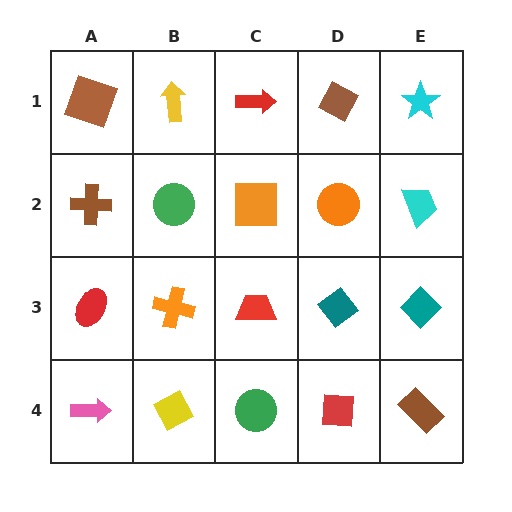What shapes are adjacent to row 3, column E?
A cyan trapezoid (row 2, column E), a brown rectangle (row 4, column E), a teal diamond (row 3, column D).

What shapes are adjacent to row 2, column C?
A red arrow (row 1, column C), a red trapezoid (row 3, column C), a green circle (row 2, column B), an orange circle (row 2, column D).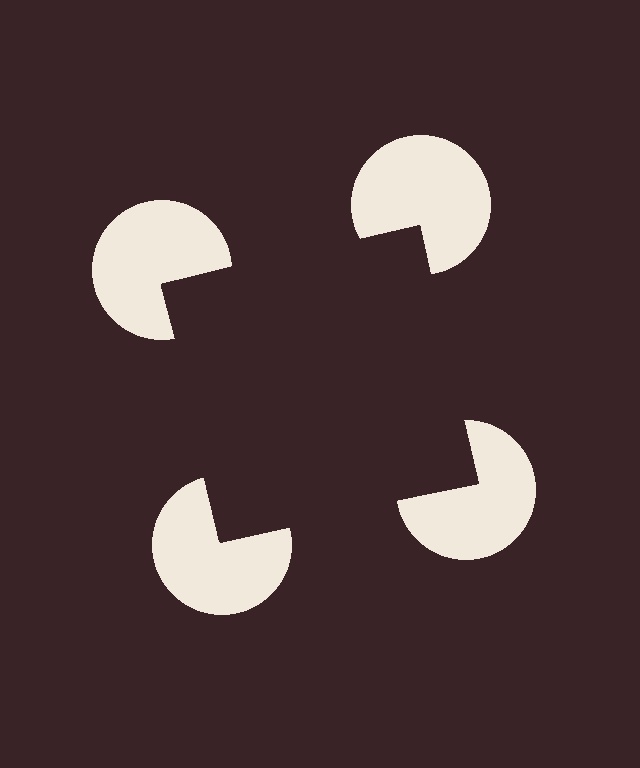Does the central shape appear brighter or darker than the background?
It typically appears slightly darker than the background, even though no actual brightness change is drawn.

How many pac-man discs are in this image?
There are 4 — one at each vertex of the illusory square.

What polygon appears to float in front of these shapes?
An illusory square — its edges are inferred from the aligned wedge cuts in the pac-man discs, not physically drawn.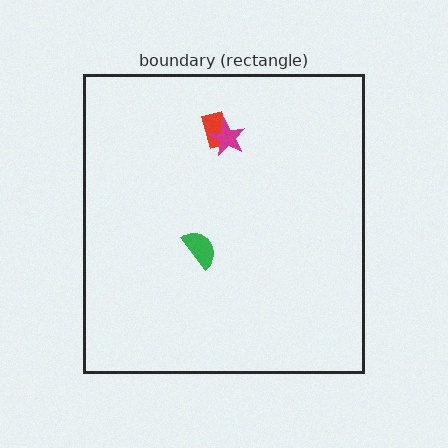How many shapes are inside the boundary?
3 inside, 0 outside.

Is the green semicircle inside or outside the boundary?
Inside.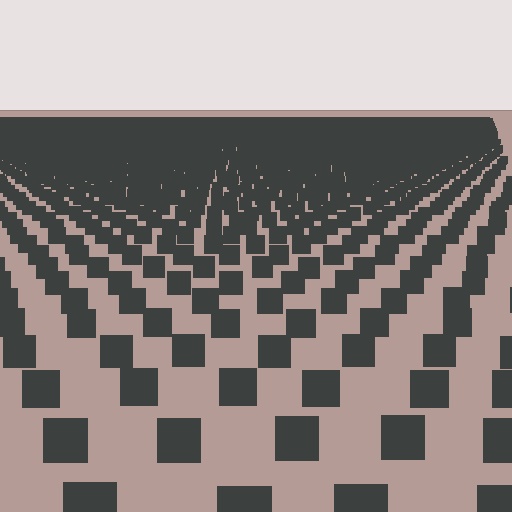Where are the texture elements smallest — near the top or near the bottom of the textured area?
Near the top.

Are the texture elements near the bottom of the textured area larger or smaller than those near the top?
Larger. Near the bottom, elements are closer to the viewer and appear at a bigger on-screen size.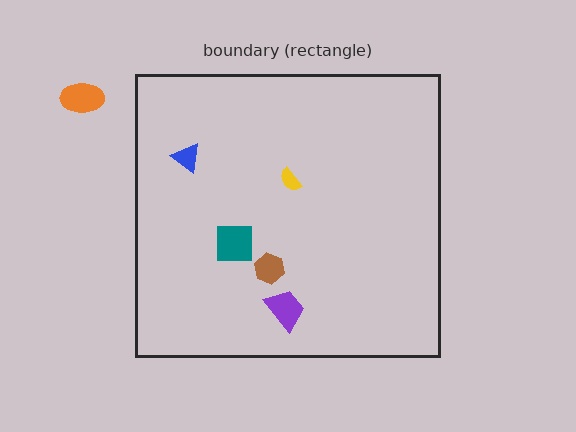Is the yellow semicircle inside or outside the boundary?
Inside.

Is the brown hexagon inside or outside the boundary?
Inside.